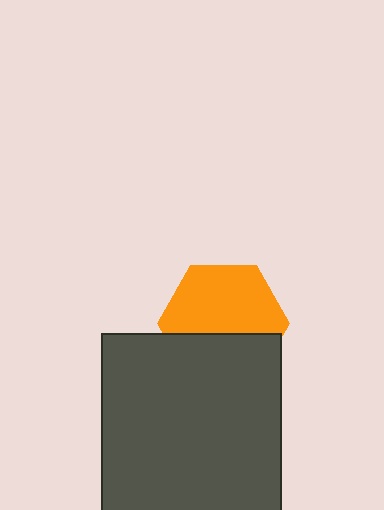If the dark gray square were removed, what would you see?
You would see the complete orange hexagon.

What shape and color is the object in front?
The object in front is a dark gray square.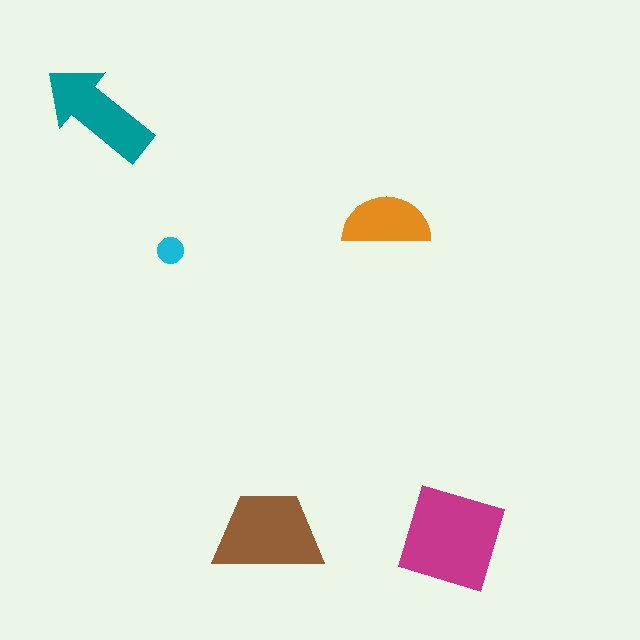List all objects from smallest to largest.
The cyan circle, the orange semicircle, the teal arrow, the brown trapezoid, the magenta square.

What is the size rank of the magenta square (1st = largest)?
1st.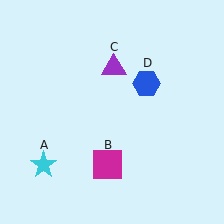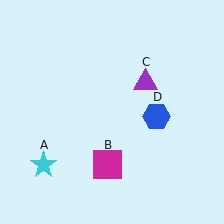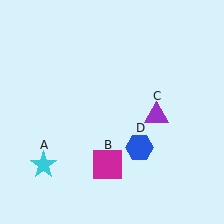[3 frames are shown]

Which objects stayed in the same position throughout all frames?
Cyan star (object A) and magenta square (object B) remained stationary.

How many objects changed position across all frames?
2 objects changed position: purple triangle (object C), blue hexagon (object D).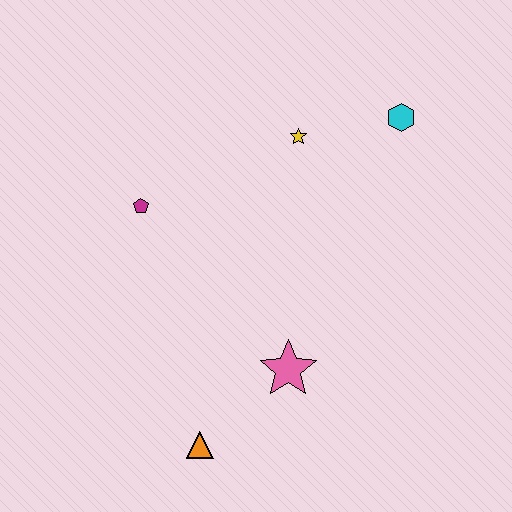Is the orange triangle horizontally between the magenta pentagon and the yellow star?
Yes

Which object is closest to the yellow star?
The cyan hexagon is closest to the yellow star.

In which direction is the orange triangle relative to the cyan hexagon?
The orange triangle is below the cyan hexagon.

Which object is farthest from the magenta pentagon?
The cyan hexagon is farthest from the magenta pentagon.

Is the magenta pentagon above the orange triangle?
Yes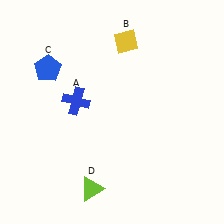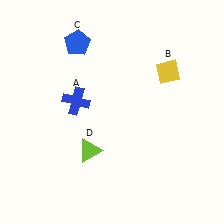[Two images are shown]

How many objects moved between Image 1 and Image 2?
3 objects moved between the two images.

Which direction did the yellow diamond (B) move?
The yellow diamond (B) moved right.